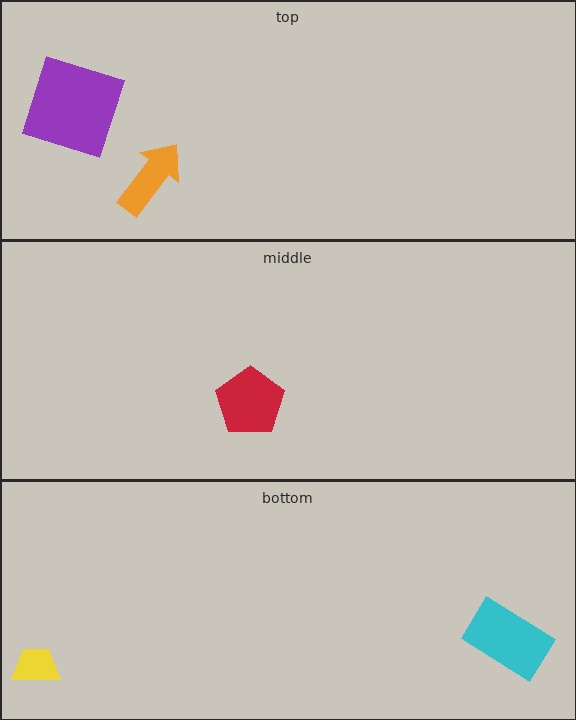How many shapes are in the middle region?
1.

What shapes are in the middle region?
The red pentagon.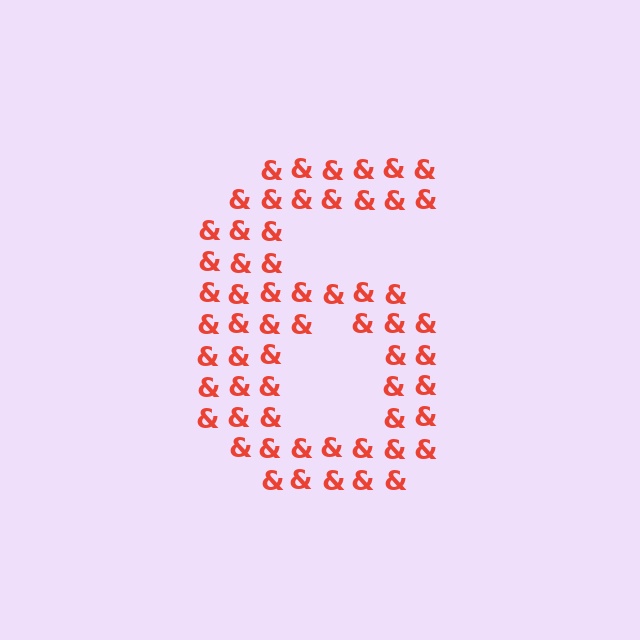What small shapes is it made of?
It is made of small ampersands.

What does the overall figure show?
The overall figure shows the digit 6.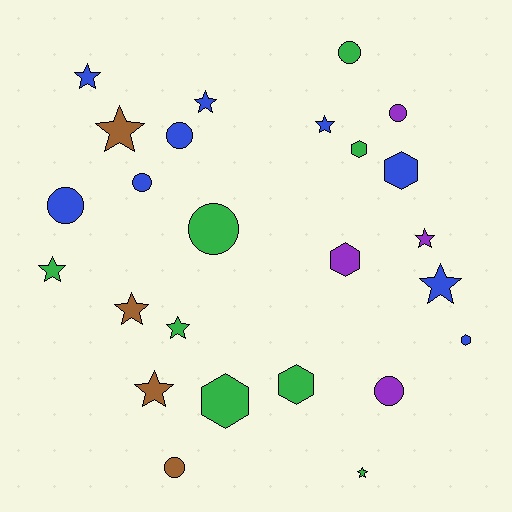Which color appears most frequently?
Blue, with 9 objects.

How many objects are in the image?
There are 25 objects.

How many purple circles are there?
There are 2 purple circles.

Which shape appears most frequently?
Star, with 11 objects.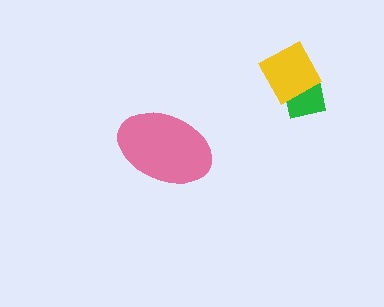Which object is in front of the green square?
The yellow diamond is in front of the green square.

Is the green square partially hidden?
Yes, it is partially covered by another shape.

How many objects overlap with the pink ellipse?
0 objects overlap with the pink ellipse.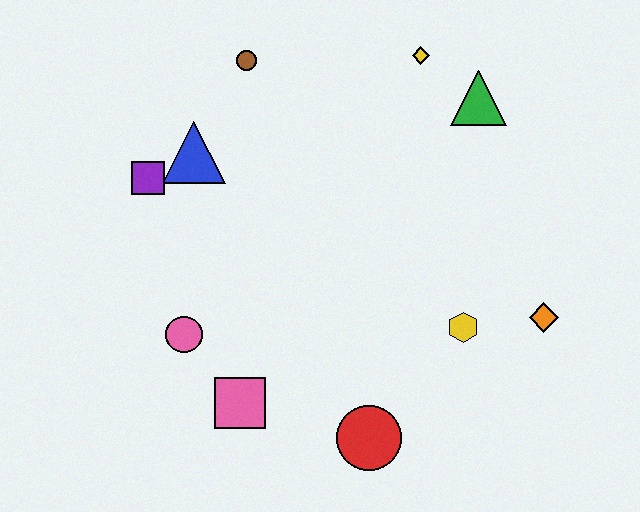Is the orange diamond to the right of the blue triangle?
Yes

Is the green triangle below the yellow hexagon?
No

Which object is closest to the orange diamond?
The yellow hexagon is closest to the orange diamond.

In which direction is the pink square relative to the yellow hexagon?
The pink square is to the left of the yellow hexagon.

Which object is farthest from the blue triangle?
The orange diamond is farthest from the blue triangle.